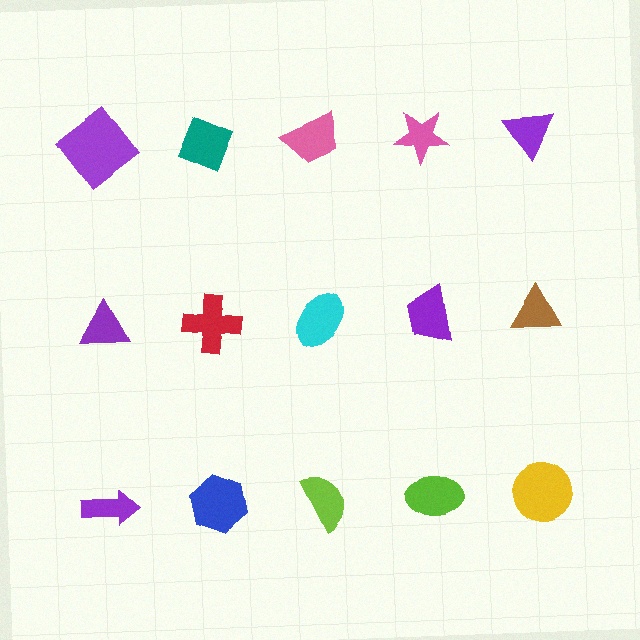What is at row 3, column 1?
A purple arrow.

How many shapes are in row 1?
5 shapes.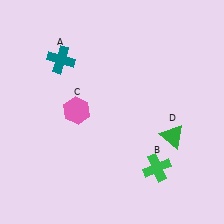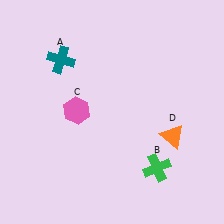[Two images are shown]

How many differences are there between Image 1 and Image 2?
There is 1 difference between the two images.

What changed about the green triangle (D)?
In Image 1, D is green. In Image 2, it changed to orange.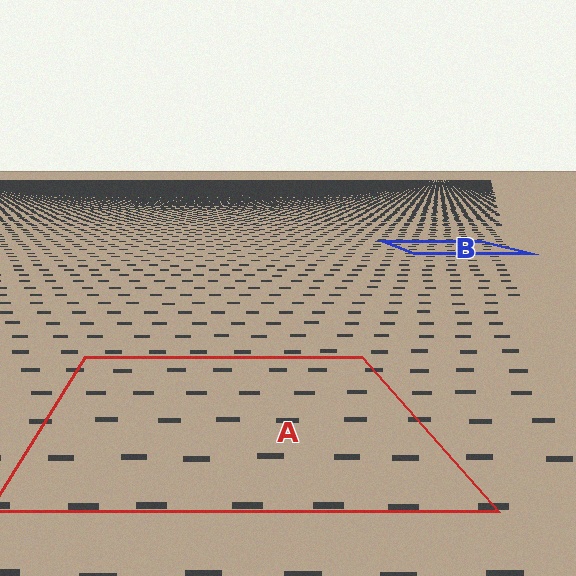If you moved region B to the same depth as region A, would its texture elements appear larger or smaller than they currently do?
They would appear larger. At a closer depth, the same texture elements are projected at a bigger on-screen size.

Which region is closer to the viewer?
Region A is closer. The texture elements there are larger and more spread out.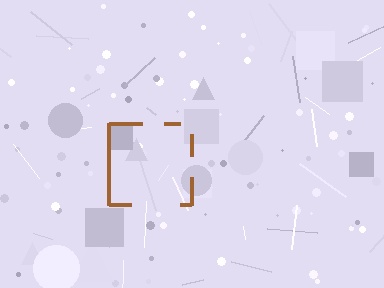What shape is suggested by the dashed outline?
The dashed outline suggests a square.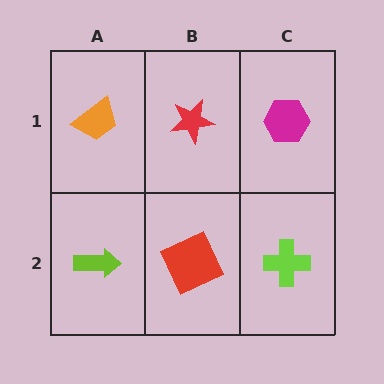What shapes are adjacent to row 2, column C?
A magenta hexagon (row 1, column C), a red square (row 2, column B).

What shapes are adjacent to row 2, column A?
An orange trapezoid (row 1, column A), a red square (row 2, column B).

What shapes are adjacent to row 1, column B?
A red square (row 2, column B), an orange trapezoid (row 1, column A), a magenta hexagon (row 1, column C).